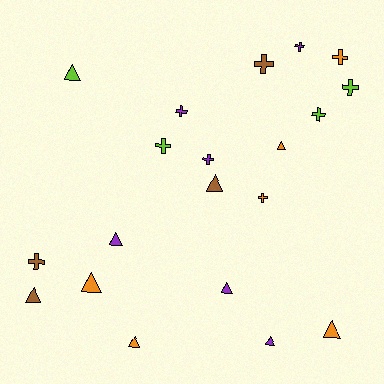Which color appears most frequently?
Orange, with 6 objects.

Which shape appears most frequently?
Triangle, with 10 objects.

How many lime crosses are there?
There are 3 lime crosses.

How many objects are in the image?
There are 20 objects.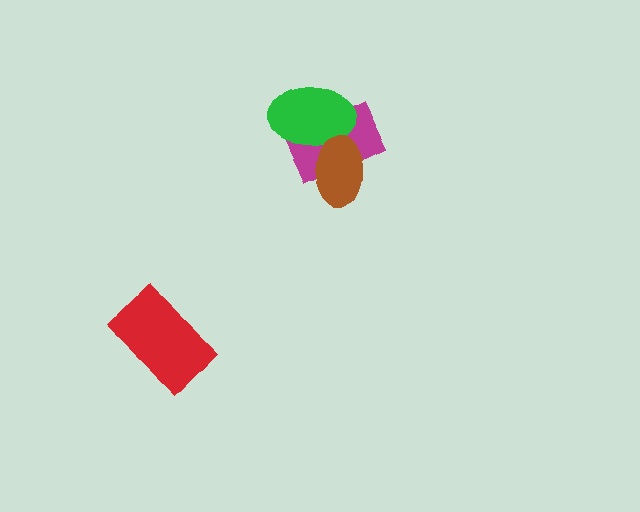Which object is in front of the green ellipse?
The brown ellipse is in front of the green ellipse.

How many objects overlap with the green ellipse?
2 objects overlap with the green ellipse.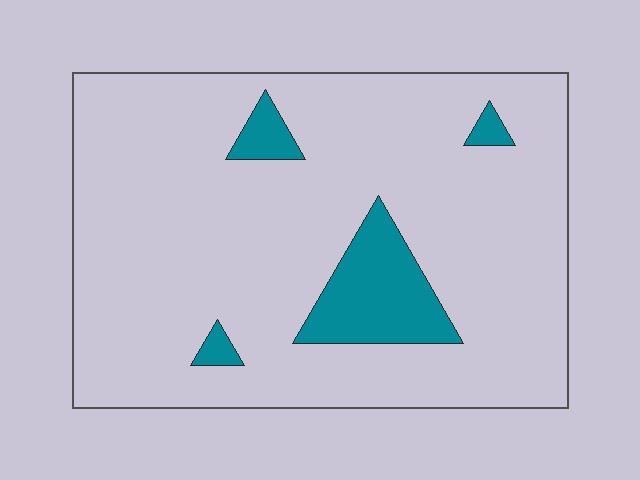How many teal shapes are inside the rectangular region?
4.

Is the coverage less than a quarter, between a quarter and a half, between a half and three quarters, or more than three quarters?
Less than a quarter.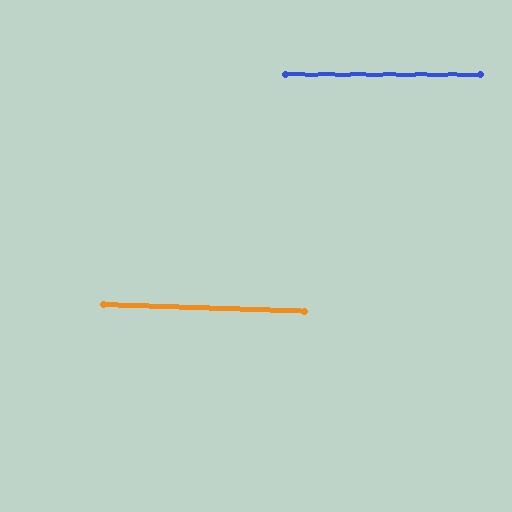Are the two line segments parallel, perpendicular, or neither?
Parallel — their directions differ by only 1.8°.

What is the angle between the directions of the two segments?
Approximately 2 degrees.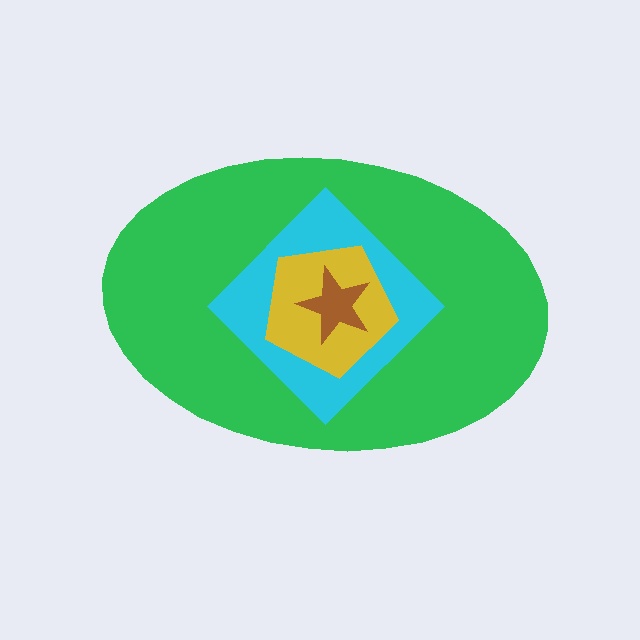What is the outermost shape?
The green ellipse.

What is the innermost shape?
The brown star.